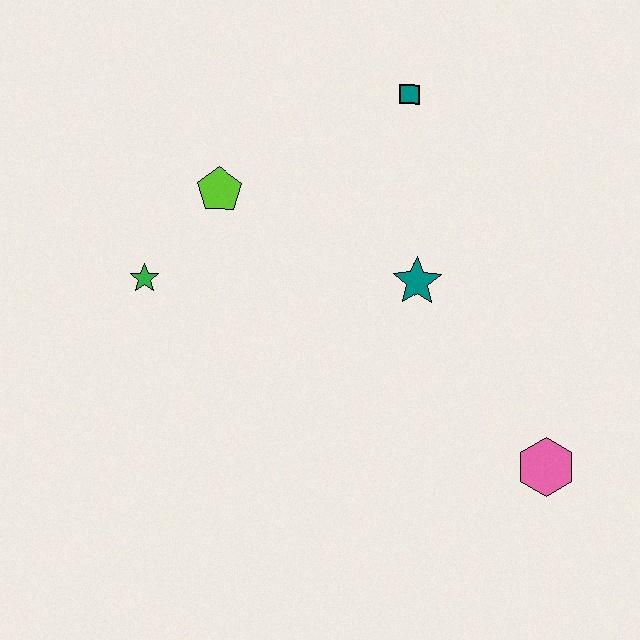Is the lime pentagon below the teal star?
No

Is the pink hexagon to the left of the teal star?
No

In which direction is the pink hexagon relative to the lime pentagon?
The pink hexagon is to the right of the lime pentagon.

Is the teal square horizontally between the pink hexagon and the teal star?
No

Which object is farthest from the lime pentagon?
The pink hexagon is farthest from the lime pentagon.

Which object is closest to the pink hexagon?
The teal star is closest to the pink hexagon.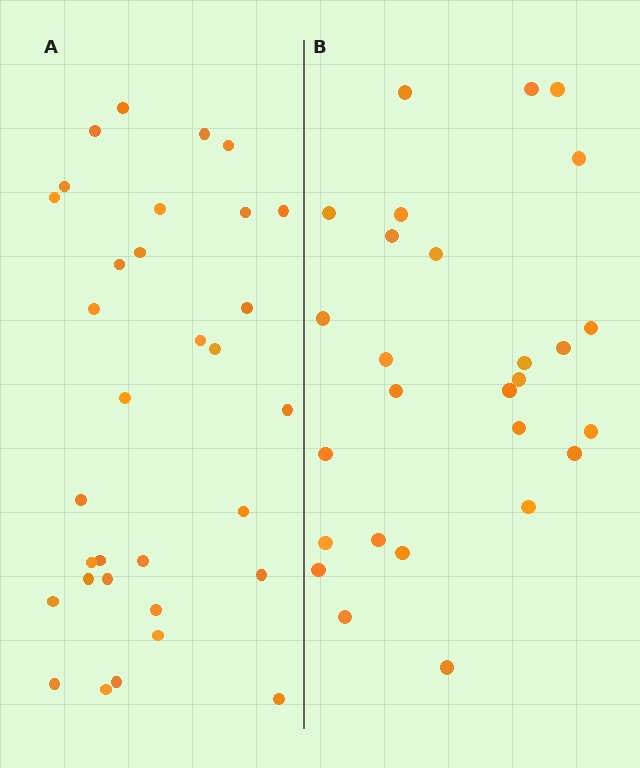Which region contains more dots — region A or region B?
Region A (the left region) has more dots.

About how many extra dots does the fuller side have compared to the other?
Region A has about 5 more dots than region B.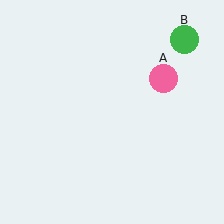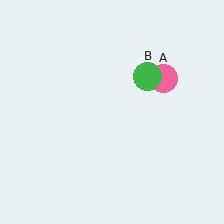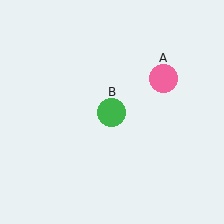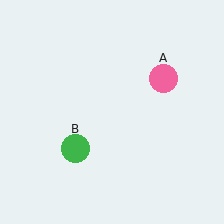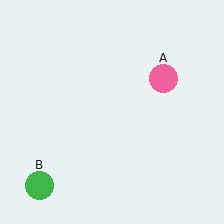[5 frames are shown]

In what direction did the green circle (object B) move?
The green circle (object B) moved down and to the left.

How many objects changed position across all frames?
1 object changed position: green circle (object B).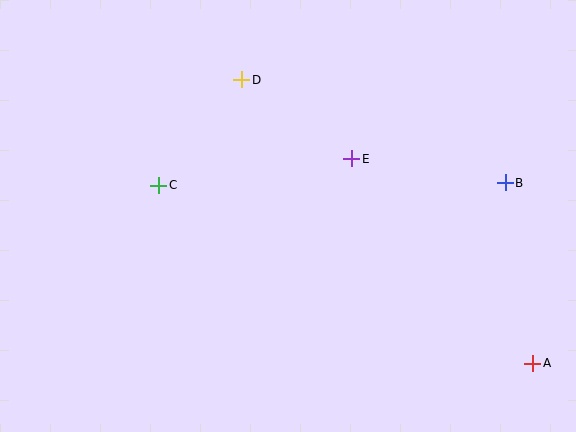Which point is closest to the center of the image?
Point E at (352, 159) is closest to the center.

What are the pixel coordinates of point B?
Point B is at (505, 183).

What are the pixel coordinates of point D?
Point D is at (242, 80).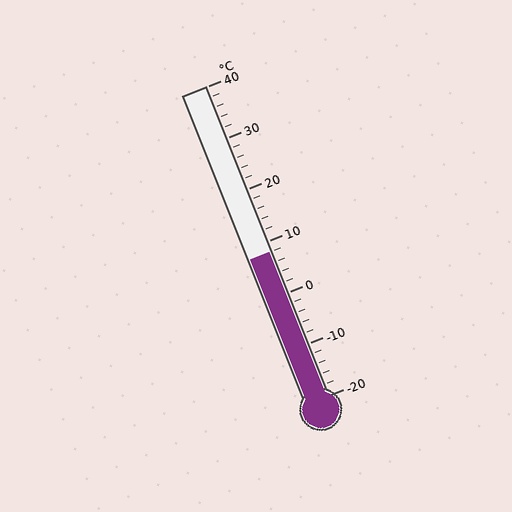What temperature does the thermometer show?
The thermometer shows approximately 8°C.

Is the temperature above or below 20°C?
The temperature is below 20°C.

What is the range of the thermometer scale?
The thermometer scale ranges from -20°C to 40°C.